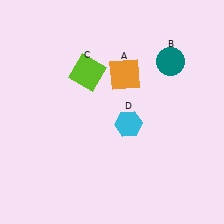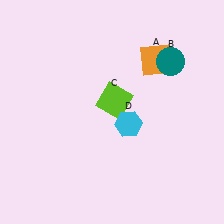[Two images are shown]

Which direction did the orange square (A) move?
The orange square (A) moved right.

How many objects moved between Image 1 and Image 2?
2 objects moved between the two images.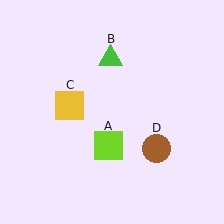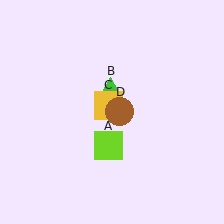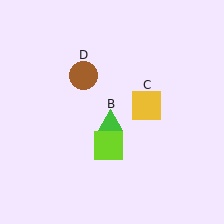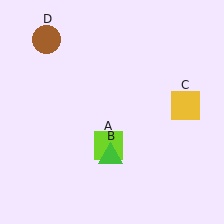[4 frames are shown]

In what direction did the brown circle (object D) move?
The brown circle (object D) moved up and to the left.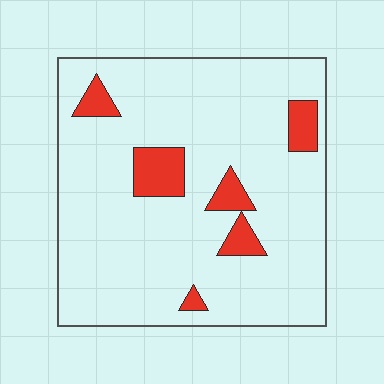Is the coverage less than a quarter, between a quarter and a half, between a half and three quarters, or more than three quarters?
Less than a quarter.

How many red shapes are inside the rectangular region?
6.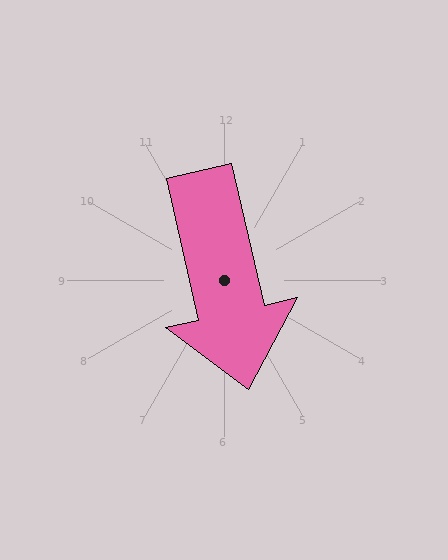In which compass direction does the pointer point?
South.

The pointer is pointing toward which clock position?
Roughly 6 o'clock.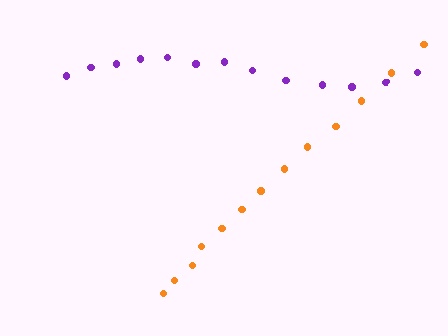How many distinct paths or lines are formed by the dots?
There are 2 distinct paths.